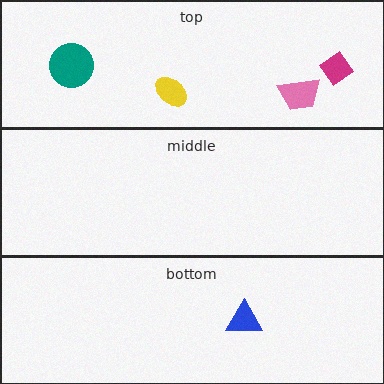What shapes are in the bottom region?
The blue triangle.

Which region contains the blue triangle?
The bottom region.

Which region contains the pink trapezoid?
The top region.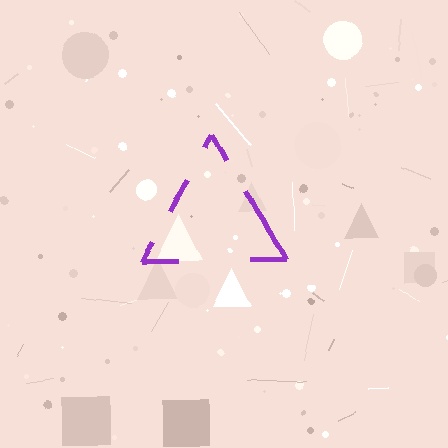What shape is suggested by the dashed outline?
The dashed outline suggests a triangle.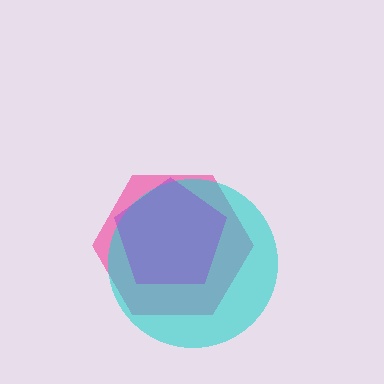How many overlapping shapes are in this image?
There are 3 overlapping shapes in the image.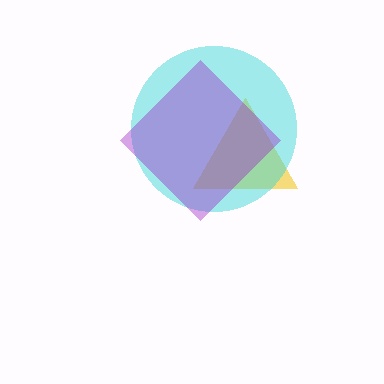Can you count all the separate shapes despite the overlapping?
Yes, there are 3 separate shapes.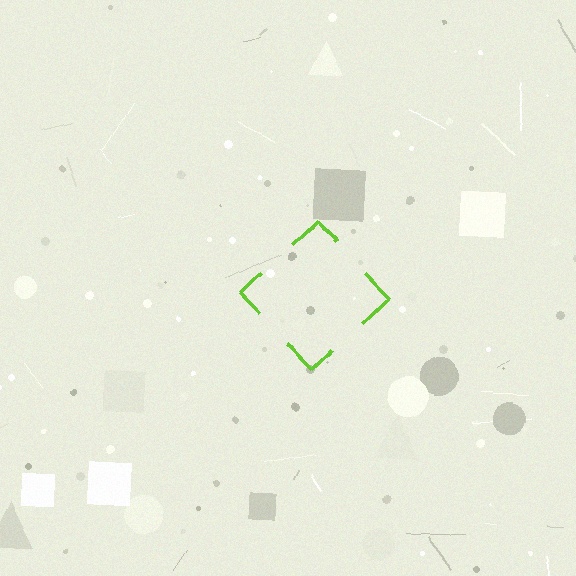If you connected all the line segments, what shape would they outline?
They would outline a diamond.